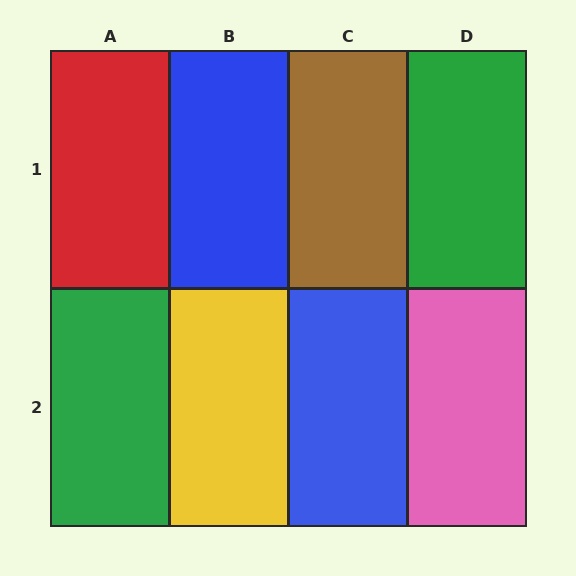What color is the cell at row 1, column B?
Blue.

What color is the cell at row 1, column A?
Red.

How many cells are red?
1 cell is red.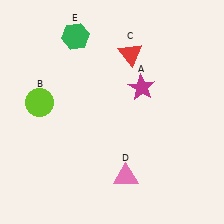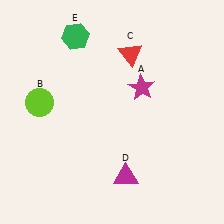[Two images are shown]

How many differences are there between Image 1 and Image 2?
There is 1 difference between the two images.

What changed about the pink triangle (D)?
In Image 1, D is pink. In Image 2, it changed to magenta.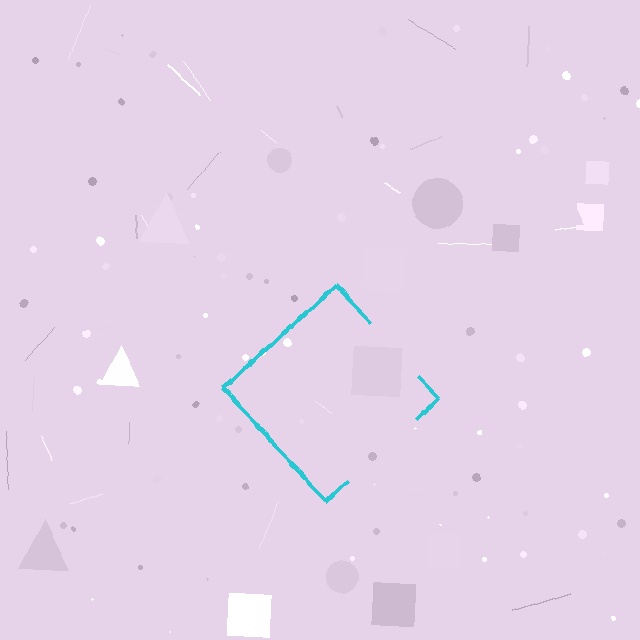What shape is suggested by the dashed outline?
The dashed outline suggests a diamond.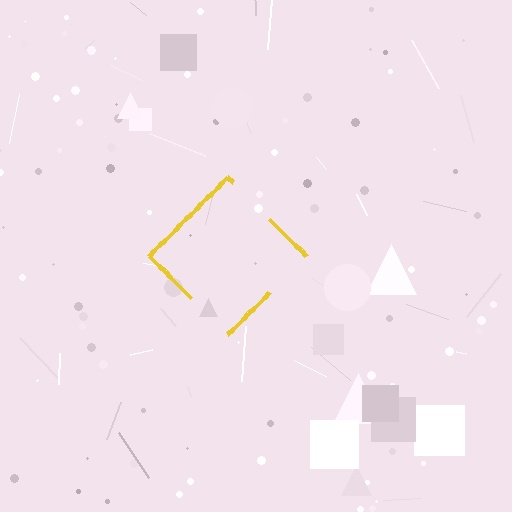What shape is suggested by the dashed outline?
The dashed outline suggests a diamond.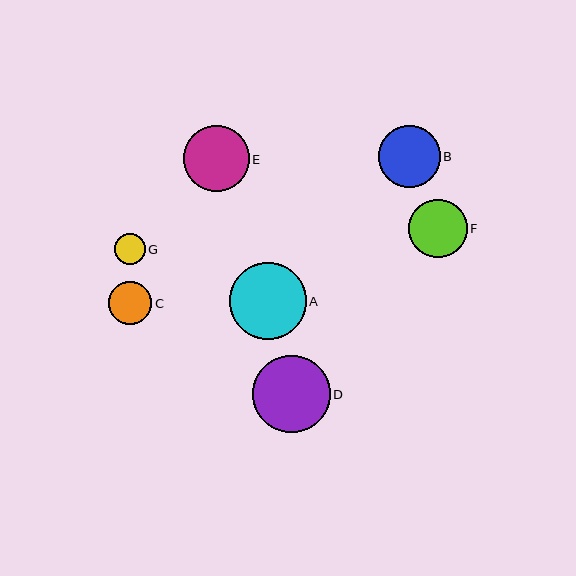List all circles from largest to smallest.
From largest to smallest: D, A, E, B, F, C, G.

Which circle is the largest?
Circle D is the largest with a size of approximately 77 pixels.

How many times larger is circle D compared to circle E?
Circle D is approximately 1.2 times the size of circle E.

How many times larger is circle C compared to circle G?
Circle C is approximately 1.4 times the size of circle G.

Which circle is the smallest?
Circle G is the smallest with a size of approximately 31 pixels.